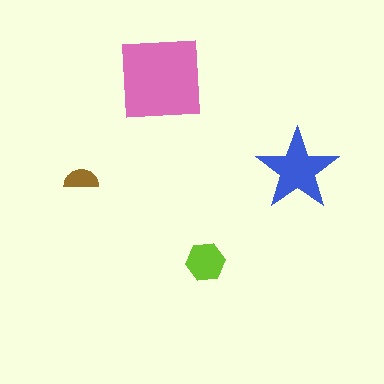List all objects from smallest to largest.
The brown semicircle, the lime hexagon, the blue star, the pink square.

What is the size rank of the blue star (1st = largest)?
2nd.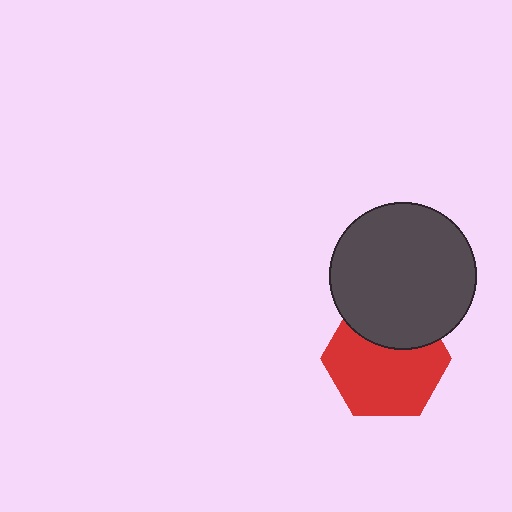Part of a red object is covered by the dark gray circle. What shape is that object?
It is a hexagon.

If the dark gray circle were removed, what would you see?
You would see the complete red hexagon.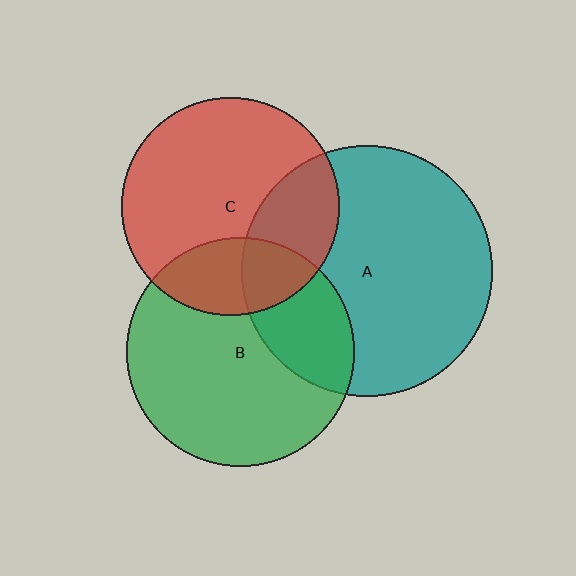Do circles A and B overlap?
Yes.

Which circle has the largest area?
Circle A (teal).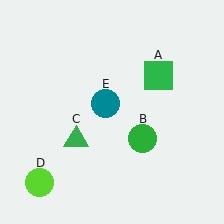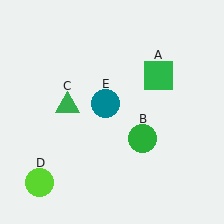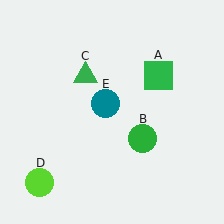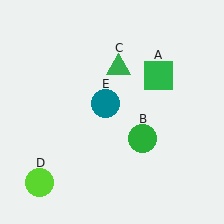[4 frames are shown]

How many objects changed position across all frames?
1 object changed position: green triangle (object C).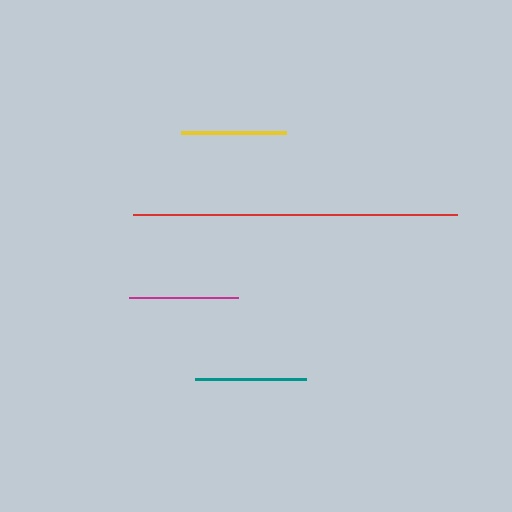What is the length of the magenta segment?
The magenta segment is approximately 108 pixels long.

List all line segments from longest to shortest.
From longest to shortest: red, teal, magenta, yellow.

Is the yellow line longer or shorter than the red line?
The red line is longer than the yellow line.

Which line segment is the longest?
The red line is the longest at approximately 324 pixels.